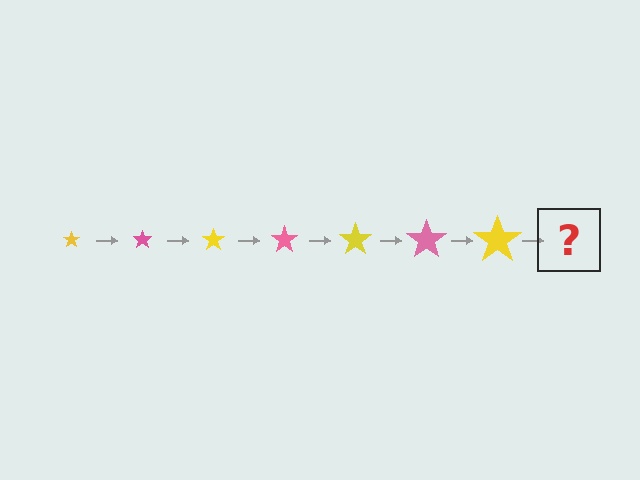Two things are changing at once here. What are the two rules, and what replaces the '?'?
The two rules are that the star grows larger each step and the color cycles through yellow and pink. The '?' should be a pink star, larger than the previous one.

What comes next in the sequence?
The next element should be a pink star, larger than the previous one.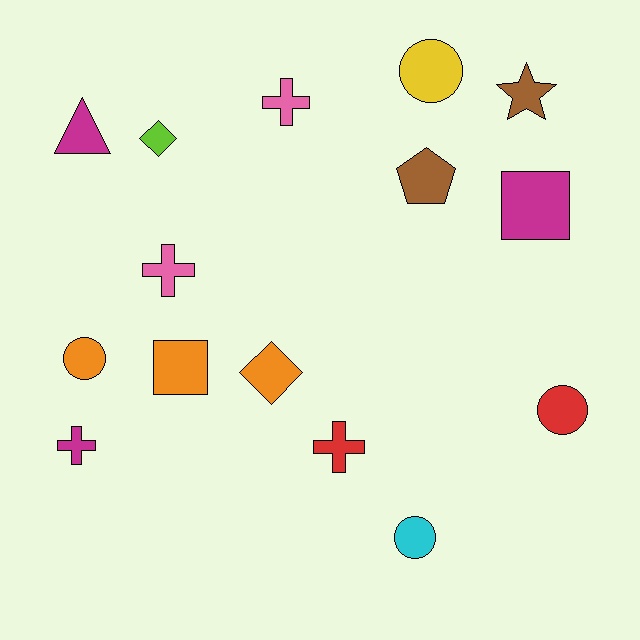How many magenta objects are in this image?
There are 3 magenta objects.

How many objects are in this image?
There are 15 objects.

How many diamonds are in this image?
There are 2 diamonds.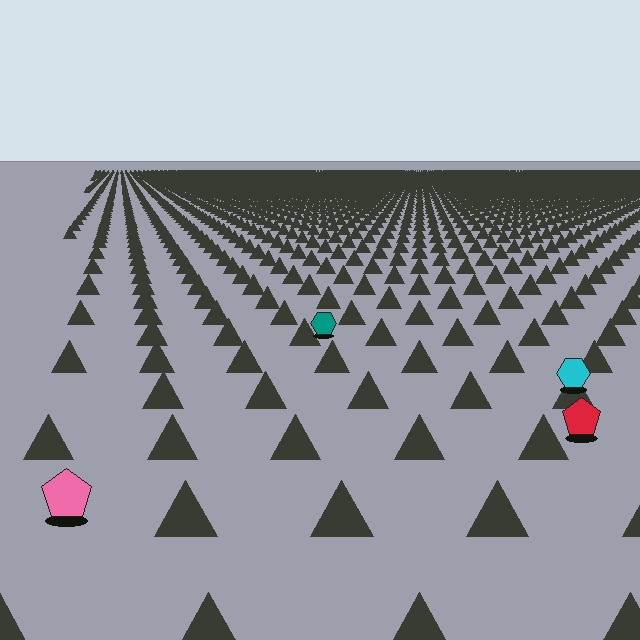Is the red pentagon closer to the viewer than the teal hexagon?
Yes. The red pentagon is closer — you can tell from the texture gradient: the ground texture is coarser near it.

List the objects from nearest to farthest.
From nearest to farthest: the pink pentagon, the red pentagon, the cyan hexagon, the teal hexagon.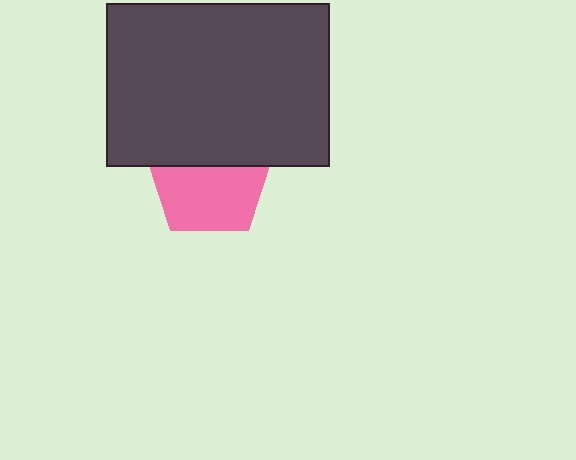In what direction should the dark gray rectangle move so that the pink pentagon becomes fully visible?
The dark gray rectangle should move up. That is the shortest direction to clear the overlap and leave the pink pentagon fully visible.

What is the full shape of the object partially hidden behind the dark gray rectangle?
The partially hidden object is a pink pentagon.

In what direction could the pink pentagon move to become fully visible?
The pink pentagon could move down. That would shift it out from behind the dark gray rectangle entirely.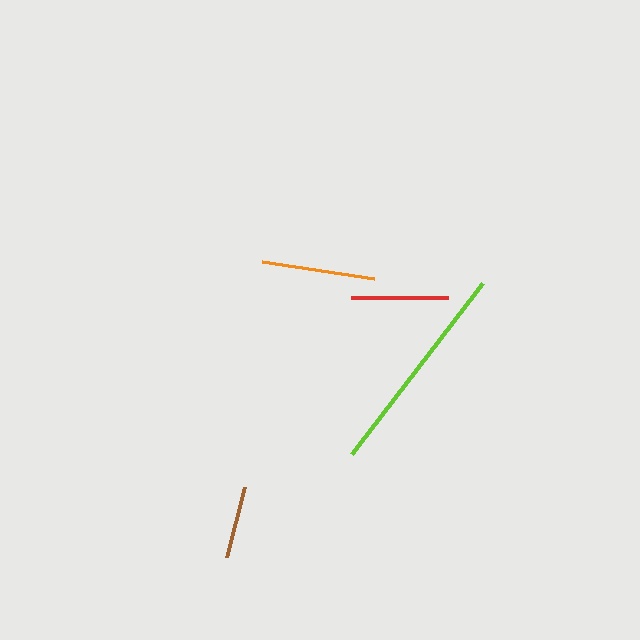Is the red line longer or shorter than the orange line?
The orange line is longer than the red line.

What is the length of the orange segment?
The orange segment is approximately 113 pixels long.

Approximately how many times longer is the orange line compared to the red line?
The orange line is approximately 1.2 times the length of the red line.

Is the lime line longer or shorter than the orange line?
The lime line is longer than the orange line.